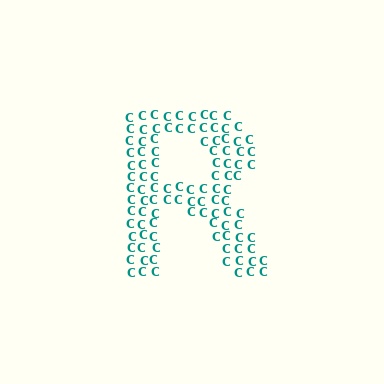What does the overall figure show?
The overall figure shows the letter R.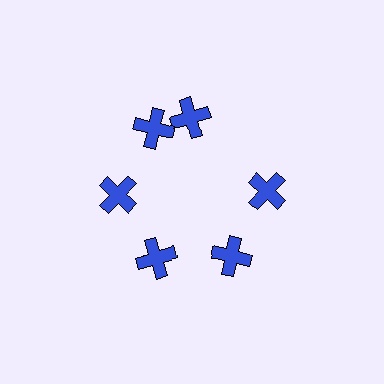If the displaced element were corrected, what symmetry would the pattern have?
It would have 6-fold rotational symmetry — the pattern would map onto itself every 60 degrees.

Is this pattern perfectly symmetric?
No. The 6 blue crosses are arranged in a ring, but one element near the 1 o'clock position is rotated out of alignment along the ring, breaking the 6-fold rotational symmetry.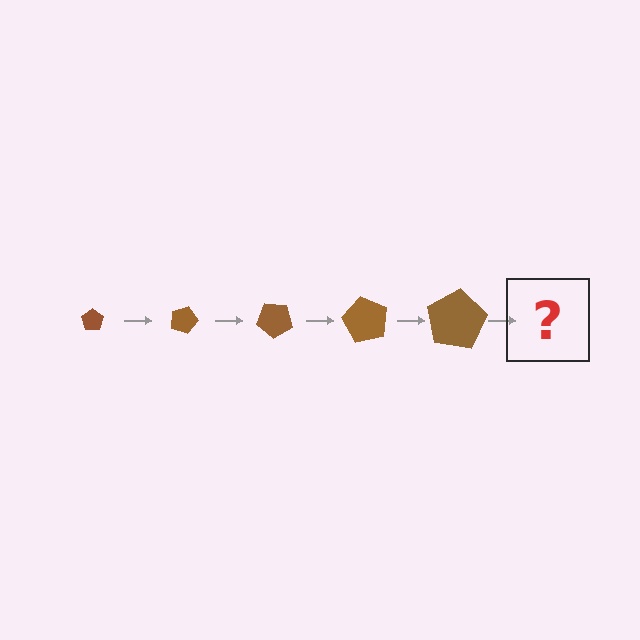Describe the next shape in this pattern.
It should be a pentagon, larger than the previous one and rotated 100 degrees from the start.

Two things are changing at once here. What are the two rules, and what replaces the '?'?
The two rules are that the pentagon grows larger each step and it rotates 20 degrees each step. The '?' should be a pentagon, larger than the previous one and rotated 100 degrees from the start.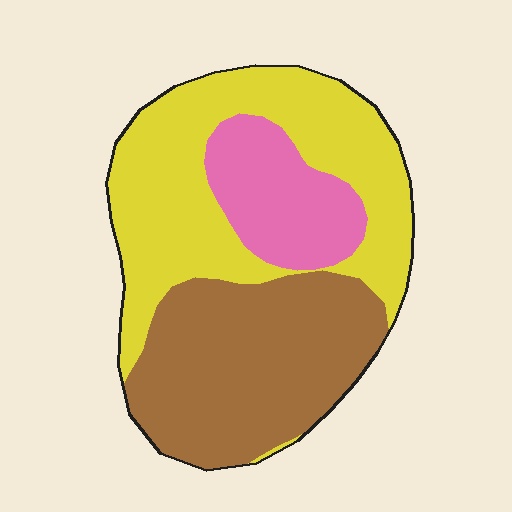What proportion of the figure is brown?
Brown covers about 40% of the figure.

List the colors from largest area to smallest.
From largest to smallest: yellow, brown, pink.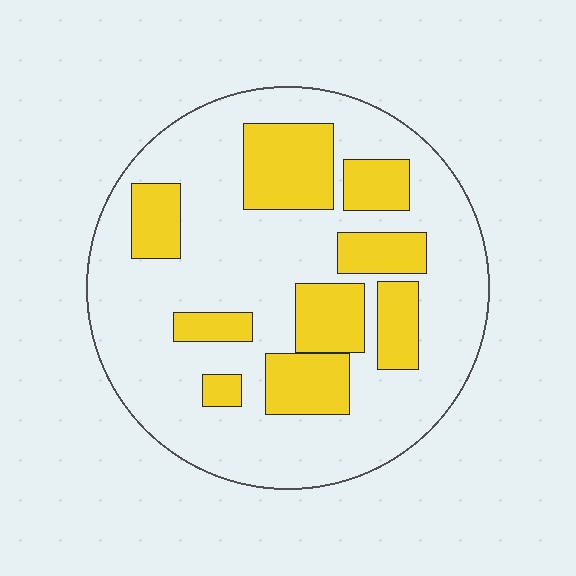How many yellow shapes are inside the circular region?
9.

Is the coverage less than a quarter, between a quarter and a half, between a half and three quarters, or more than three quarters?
Between a quarter and a half.